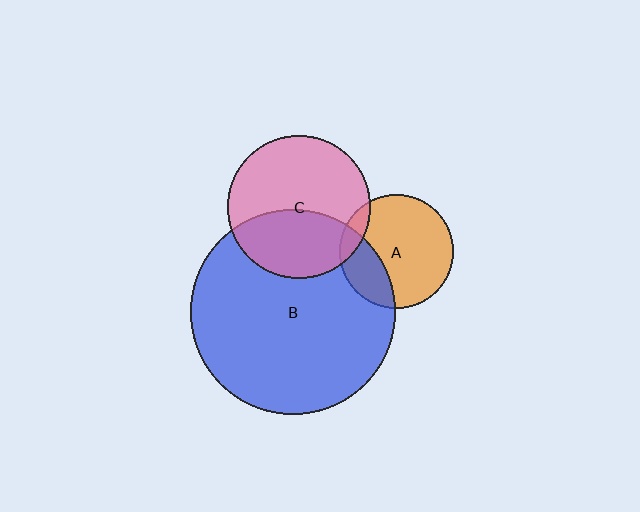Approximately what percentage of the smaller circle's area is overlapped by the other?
Approximately 10%.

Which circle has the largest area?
Circle B (blue).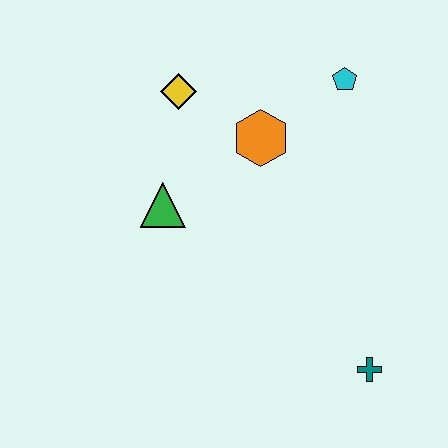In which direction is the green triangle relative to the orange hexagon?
The green triangle is to the left of the orange hexagon.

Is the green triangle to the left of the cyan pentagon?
Yes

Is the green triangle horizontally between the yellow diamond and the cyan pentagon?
No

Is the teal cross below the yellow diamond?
Yes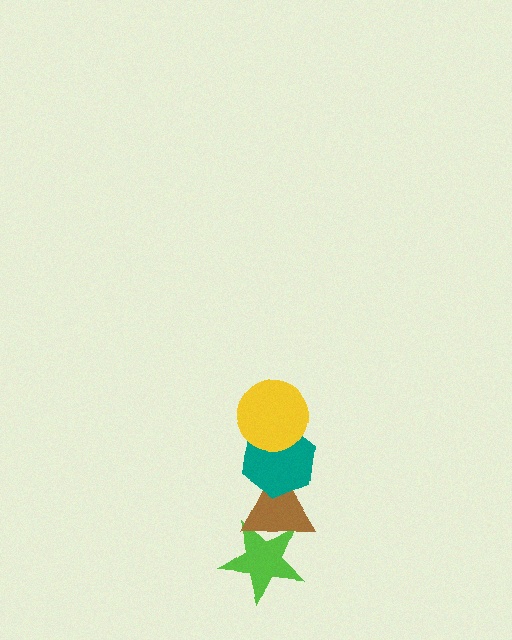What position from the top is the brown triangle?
The brown triangle is 3rd from the top.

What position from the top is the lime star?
The lime star is 4th from the top.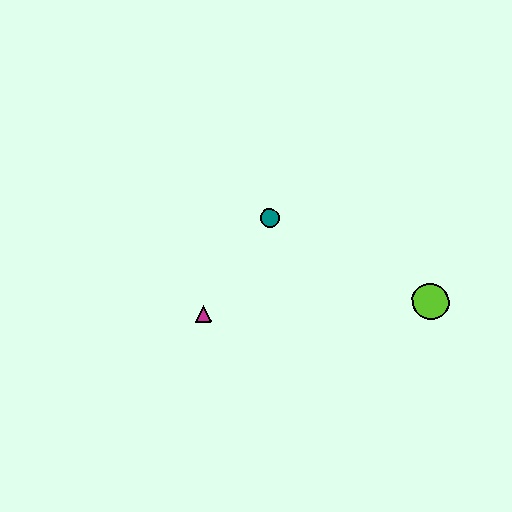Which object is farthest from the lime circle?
The magenta triangle is farthest from the lime circle.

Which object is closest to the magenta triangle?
The teal circle is closest to the magenta triangle.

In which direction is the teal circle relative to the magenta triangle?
The teal circle is above the magenta triangle.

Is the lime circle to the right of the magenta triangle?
Yes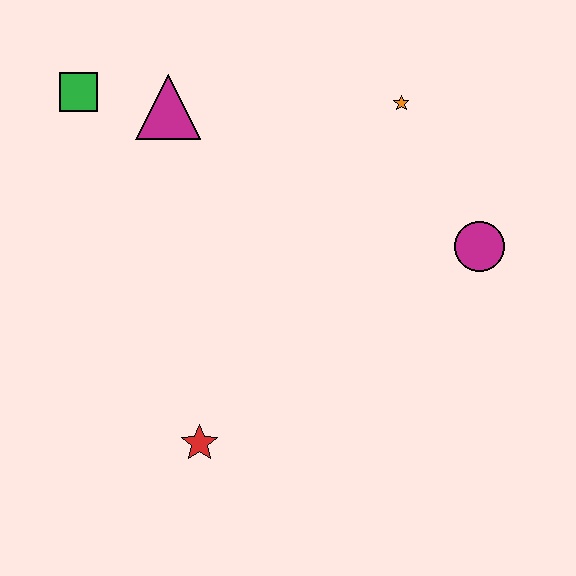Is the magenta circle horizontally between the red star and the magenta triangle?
No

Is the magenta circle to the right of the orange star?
Yes